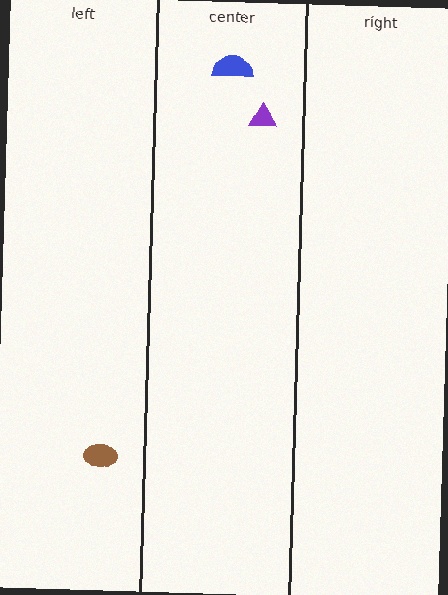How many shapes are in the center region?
2.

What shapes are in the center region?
The purple triangle, the blue semicircle.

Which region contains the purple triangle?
The center region.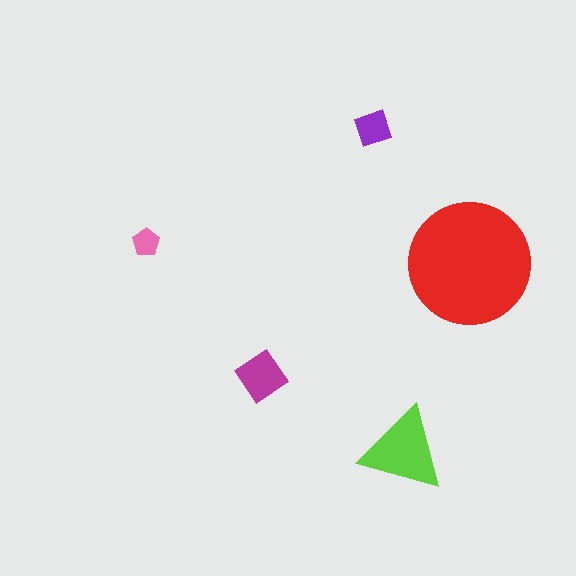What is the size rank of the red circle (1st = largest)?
1st.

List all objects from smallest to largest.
The pink pentagon, the purple diamond, the magenta diamond, the lime triangle, the red circle.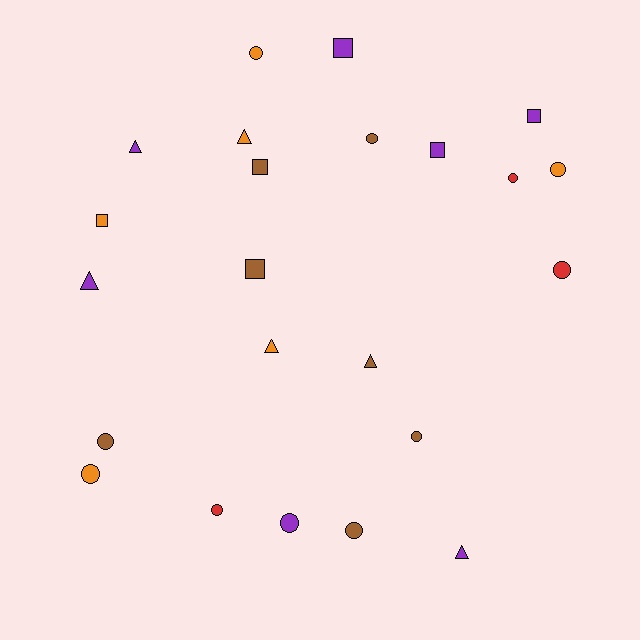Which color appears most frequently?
Purple, with 7 objects.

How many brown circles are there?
There are 4 brown circles.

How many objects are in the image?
There are 23 objects.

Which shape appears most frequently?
Circle, with 11 objects.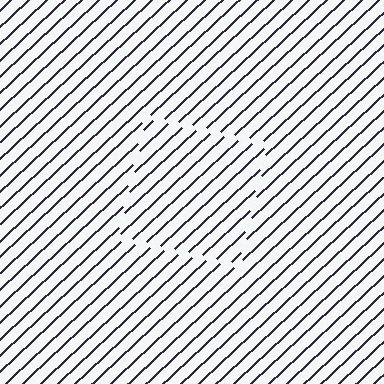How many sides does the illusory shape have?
4 sides — the line-ends trace a square.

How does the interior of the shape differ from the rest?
The interior of the shape contains the same grating, shifted by half a period — the contour is defined by the phase discontinuity where line-ends from the inner and outer gratings abut.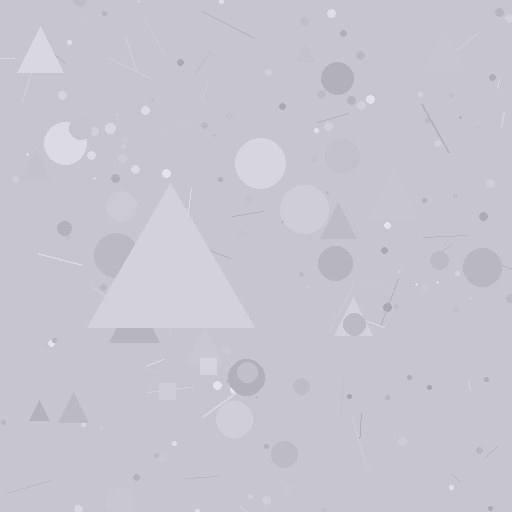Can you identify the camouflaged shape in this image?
The camouflaged shape is a triangle.